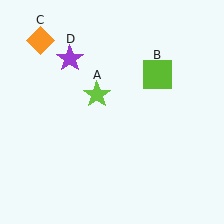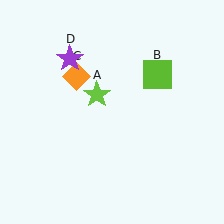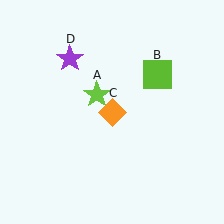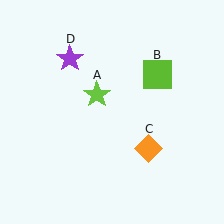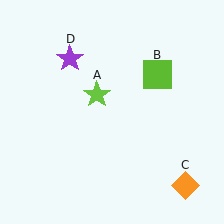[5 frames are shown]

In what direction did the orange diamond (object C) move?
The orange diamond (object C) moved down and to the right.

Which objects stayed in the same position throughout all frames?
Lime star (object A) and lime square (object B) and purple star (object D) remained stationary.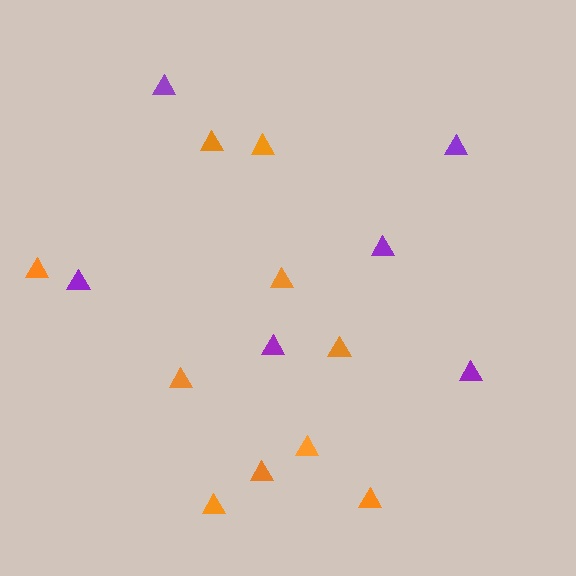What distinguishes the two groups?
There are 2 groups: one group of orange triangles (10) and one group of purple triangles (6).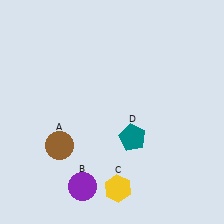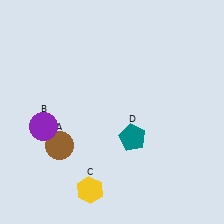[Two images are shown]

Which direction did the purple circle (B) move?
The purple circle (B) moved up.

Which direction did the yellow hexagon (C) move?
The yellow hexagon (C) moved left.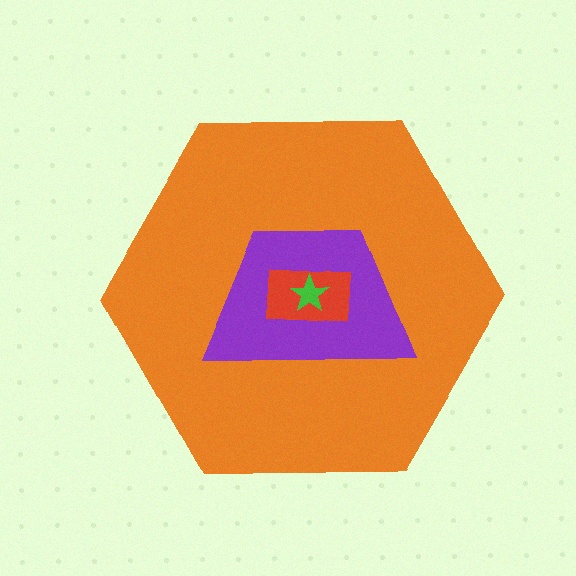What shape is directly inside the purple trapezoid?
The red rectangle.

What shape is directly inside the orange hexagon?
The purple trapezoid.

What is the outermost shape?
The orange hexagon.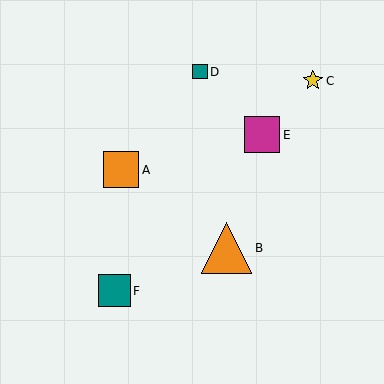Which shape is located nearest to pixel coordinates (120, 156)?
The orange square (labeled A) at (121, 170) is nearest to that location.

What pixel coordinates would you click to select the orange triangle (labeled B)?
Click at (227, 248) to select the orange triangle B.